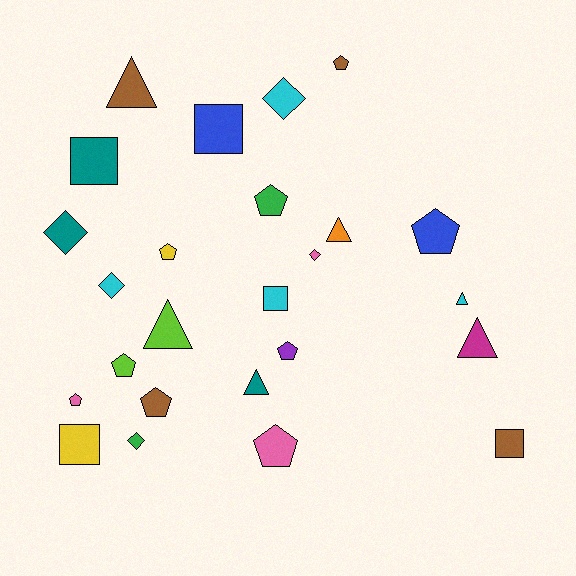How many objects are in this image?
There are 25 objects.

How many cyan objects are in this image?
There are 4 cyan objects.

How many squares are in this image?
There are 5 squares.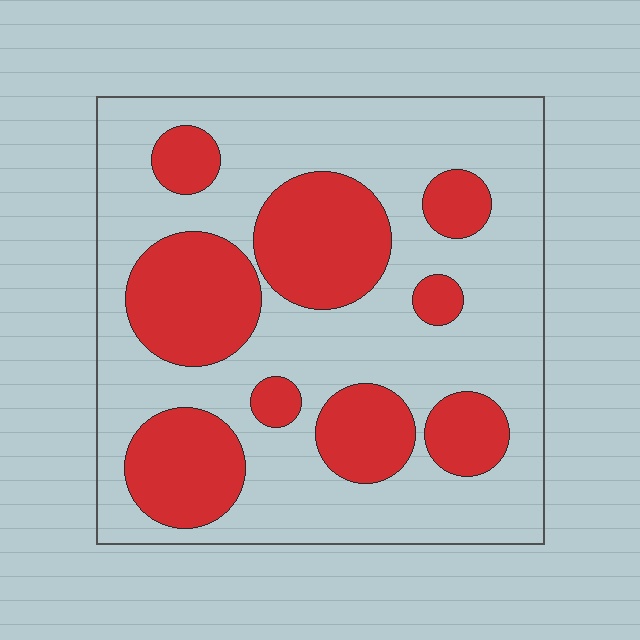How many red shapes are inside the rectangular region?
9.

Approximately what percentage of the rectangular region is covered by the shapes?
Approximately 35%.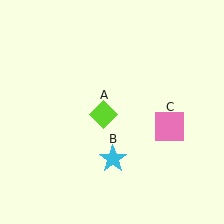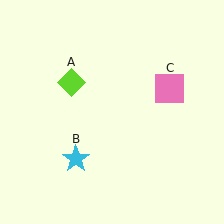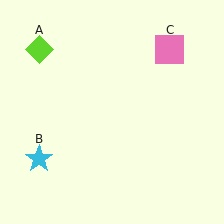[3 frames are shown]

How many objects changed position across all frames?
3 objects changed position: lime diamond (object A), cyan star (object B), pink square (object C).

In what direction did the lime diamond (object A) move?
The lime diamond (object A) moved up and to the left.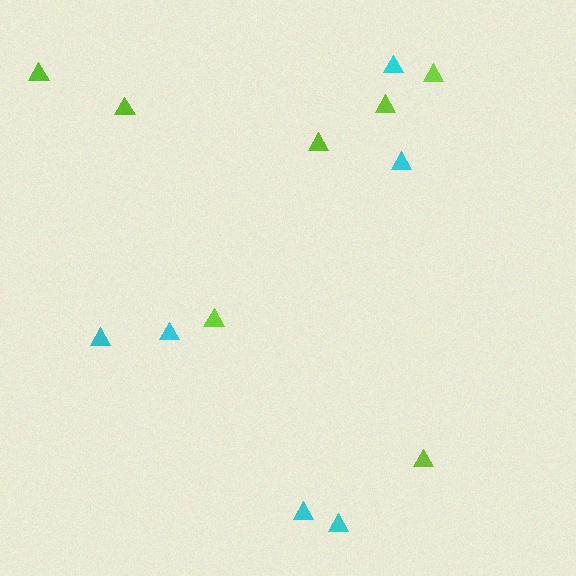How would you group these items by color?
There are 2 groups: one group of lime triangles (7) and one group of cyan triangles (6).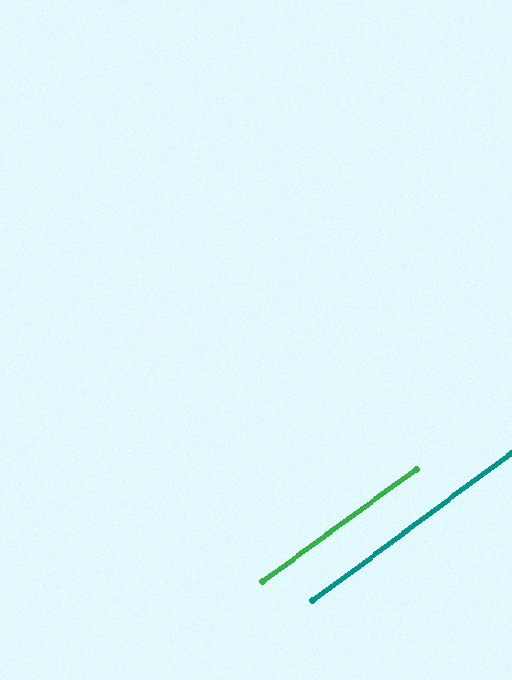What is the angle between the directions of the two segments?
Approximately 0 degrees.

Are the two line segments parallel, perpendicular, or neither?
Parallel — their directions differ by only 0.4°.